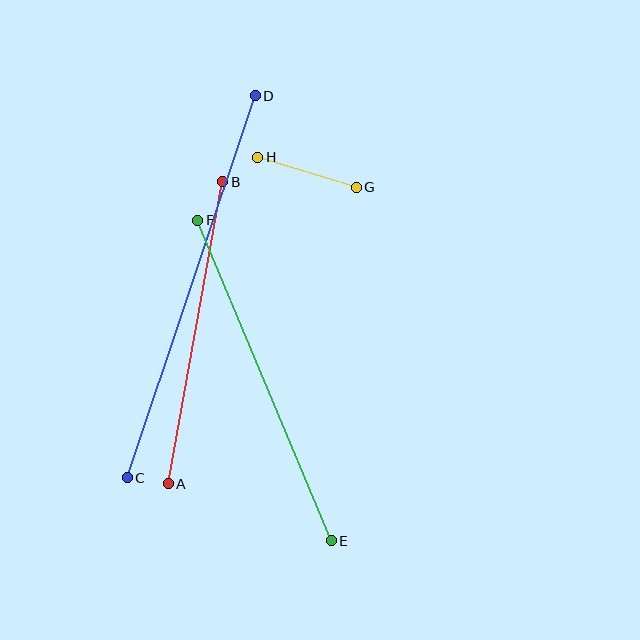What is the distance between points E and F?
The distance is approximately 347 pixels.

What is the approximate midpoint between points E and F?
The midpoint is at approximately (264, 380) pixels.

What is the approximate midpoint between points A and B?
The midpoint is at approximately (196, 333) pixels.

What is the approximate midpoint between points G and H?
The midpoint is at approximately (307, 172) pixels.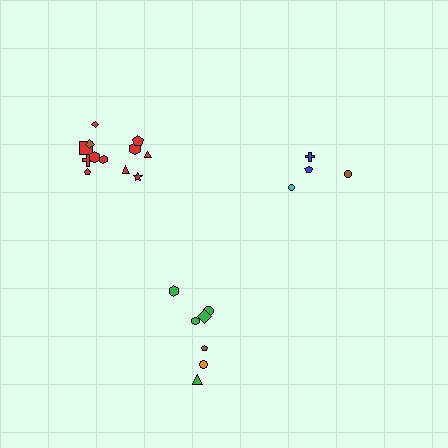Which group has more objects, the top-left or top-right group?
The top-left group.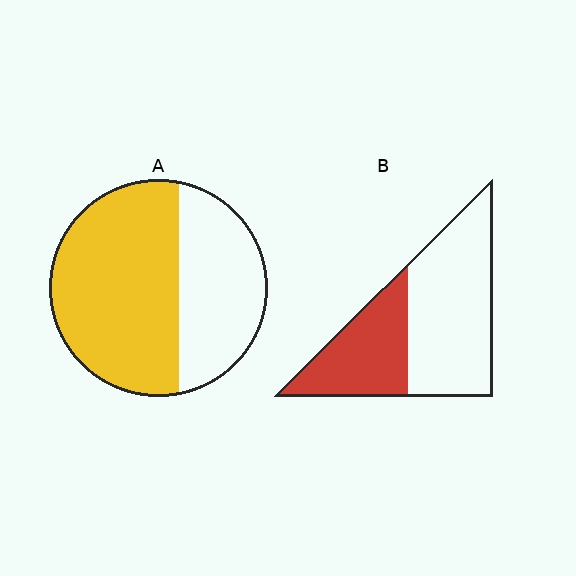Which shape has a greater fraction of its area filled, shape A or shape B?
Shape A.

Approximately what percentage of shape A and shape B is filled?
A is approximately 60% and B is approximately 40%.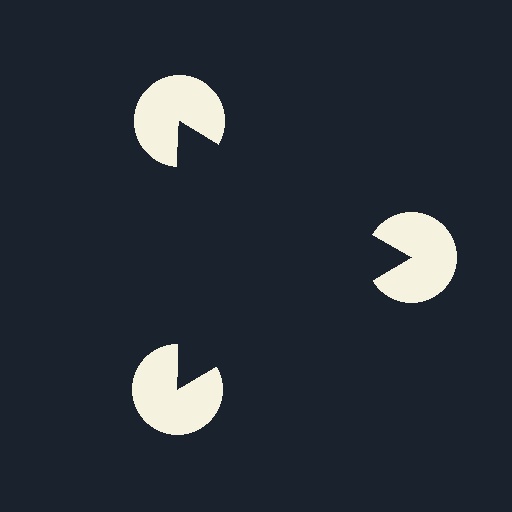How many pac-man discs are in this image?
There are 3 — one at each vertex of the illusory triangle.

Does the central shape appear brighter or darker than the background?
It typically appears slightly darker than the background, even though no actual brightness change is drawn.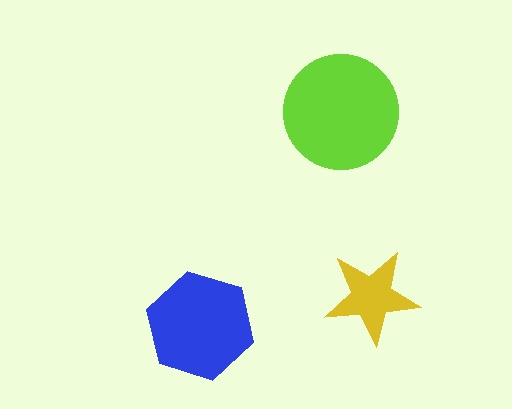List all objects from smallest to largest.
The yellow star, the blue hexagon, the lime circle.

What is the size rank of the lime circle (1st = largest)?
1st.